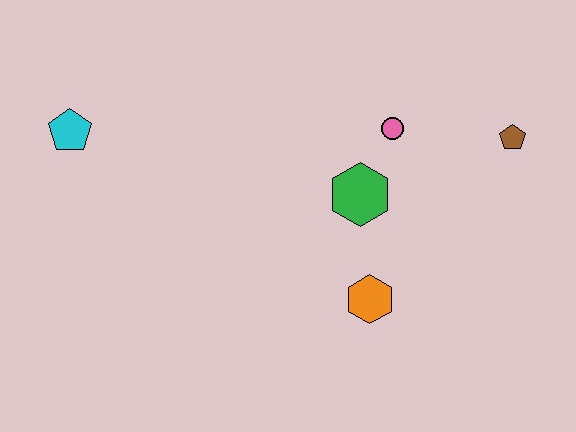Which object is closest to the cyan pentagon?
The green hexagon is closest to the cyan pentagon.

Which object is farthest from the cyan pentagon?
The brown pentagon is farthest from the cyan pentagon.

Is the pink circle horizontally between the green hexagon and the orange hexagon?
No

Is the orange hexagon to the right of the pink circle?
No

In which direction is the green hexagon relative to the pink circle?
The green hexagon is below the pink circle.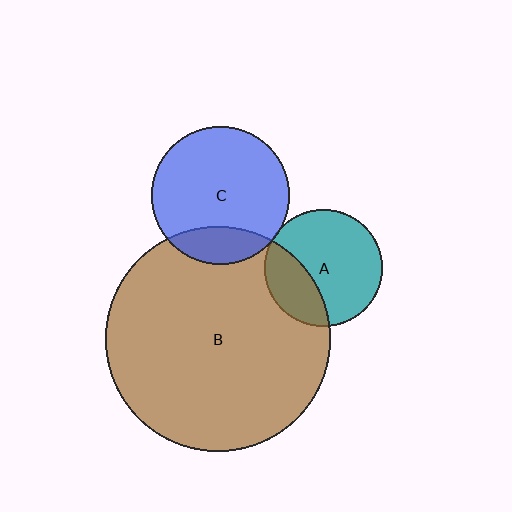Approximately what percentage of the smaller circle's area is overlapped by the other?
Approximately 20%.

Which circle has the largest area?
Circle B (brown).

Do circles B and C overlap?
Yes.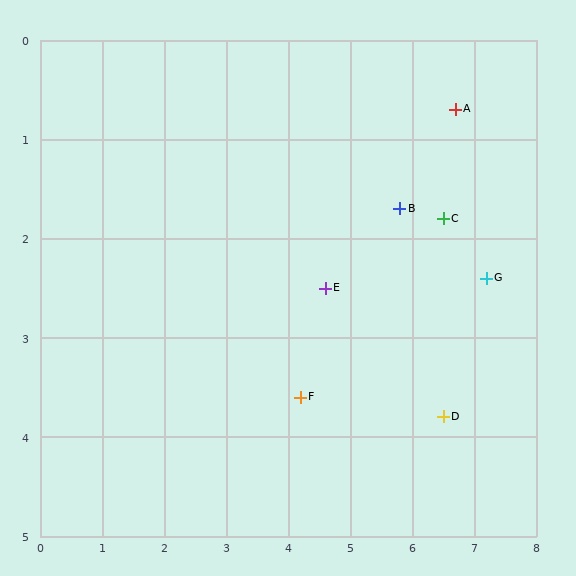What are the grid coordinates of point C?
Point C is at approximately (6.5, 1.8).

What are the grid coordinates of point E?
Point E is at approximately (4.6, 2.5).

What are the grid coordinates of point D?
Point D is at approximately (6.5, 3.8).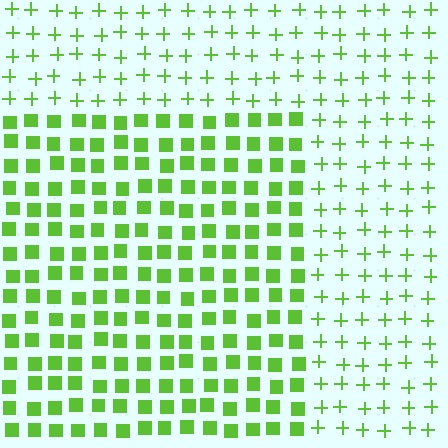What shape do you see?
I see a rectangle.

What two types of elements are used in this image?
The image uses squares inside the rectangle region and plus signs outside it.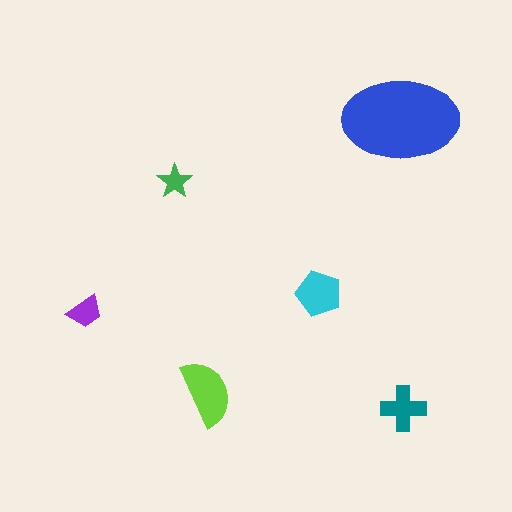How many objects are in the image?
There are 6 objects in the image.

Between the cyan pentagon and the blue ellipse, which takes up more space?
The blue ellipse.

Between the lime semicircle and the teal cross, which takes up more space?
The lime semicircle.